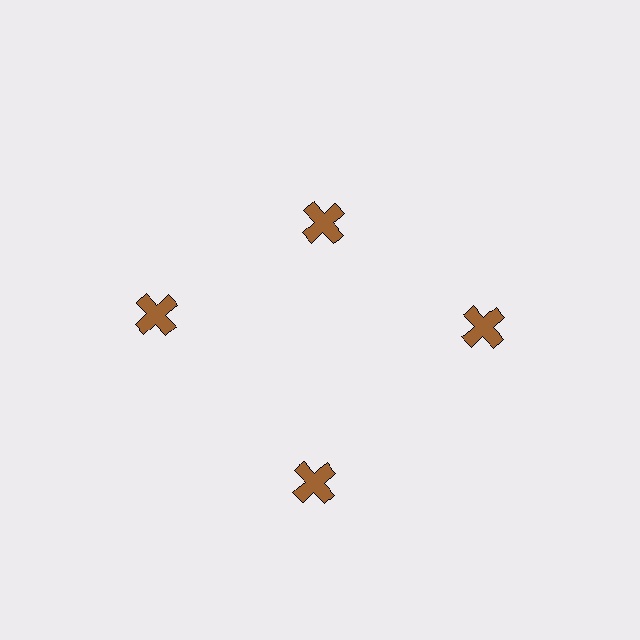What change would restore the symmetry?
The symmetry would be restored by moving it outward, back onto the ring so that all 4 crosses sit at equal angles and equal distance from the center.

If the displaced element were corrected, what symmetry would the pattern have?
It would have 4-fold rotational symmetry — the pattern would map onto itself every 90 degrees.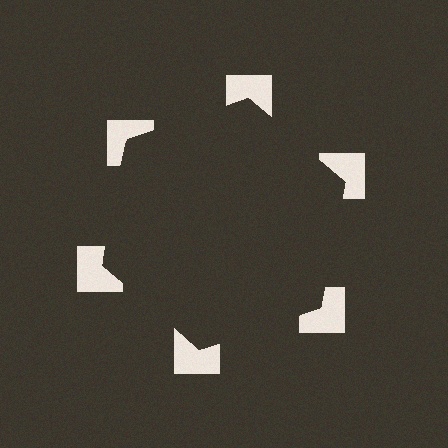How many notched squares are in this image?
There are 6 — one at each vertex of the illusory hexagon.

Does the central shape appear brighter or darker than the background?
It typically appears slightly darker than the background, even though no actual brightness change is drawn.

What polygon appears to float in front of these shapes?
An illusory hexagon — its edges are inferred from the aligned wedge cuts in the notched squares, not physically drawn.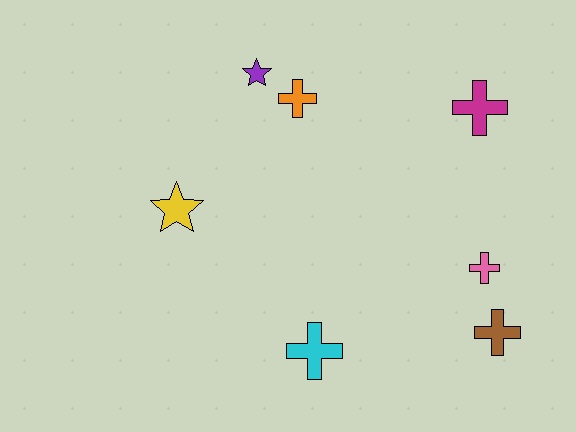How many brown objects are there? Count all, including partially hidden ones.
There is 1 brown object.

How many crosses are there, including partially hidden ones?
There are 5 crosses.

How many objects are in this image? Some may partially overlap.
There are 7 objects.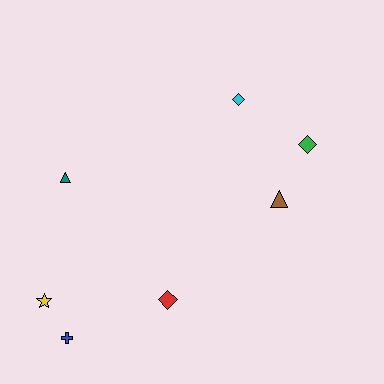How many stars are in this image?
There is 1 star.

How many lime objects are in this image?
There are no lime objects.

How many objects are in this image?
There are 7 objects.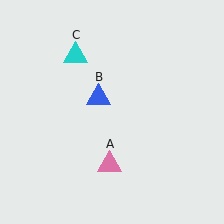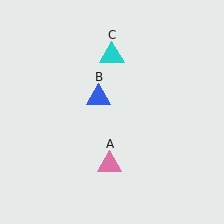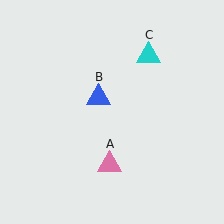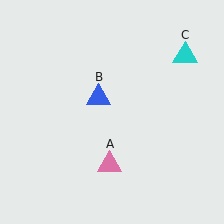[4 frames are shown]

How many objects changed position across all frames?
1 object changed position: cyan triangle (object C).